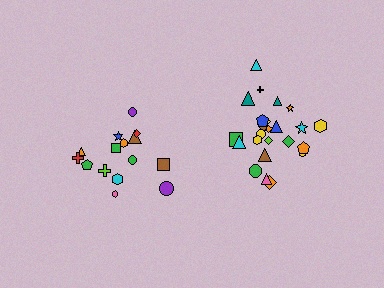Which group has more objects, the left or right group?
The right group.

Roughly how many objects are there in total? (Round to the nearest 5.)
Roughly 40 objects in total.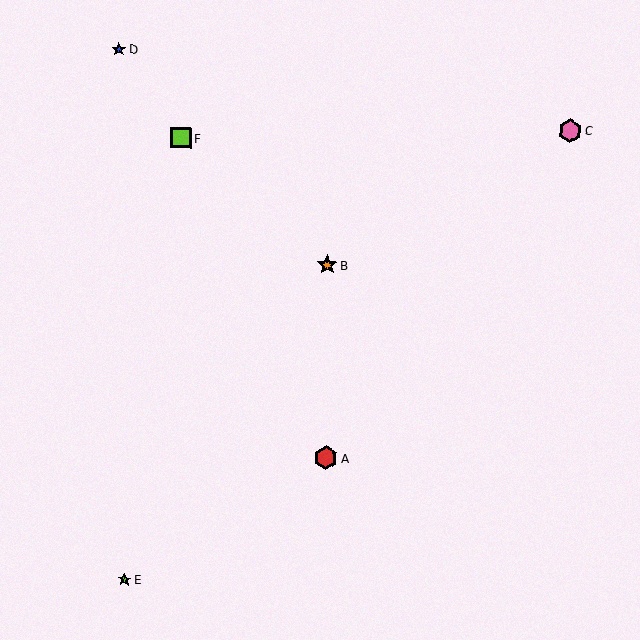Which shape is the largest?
The red hexagon (labeled A) is the largest.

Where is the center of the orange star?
The center of the orange star is at (327, 265).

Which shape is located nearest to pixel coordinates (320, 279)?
The orange star (labeled B) at (327, 265) is nearest to that location.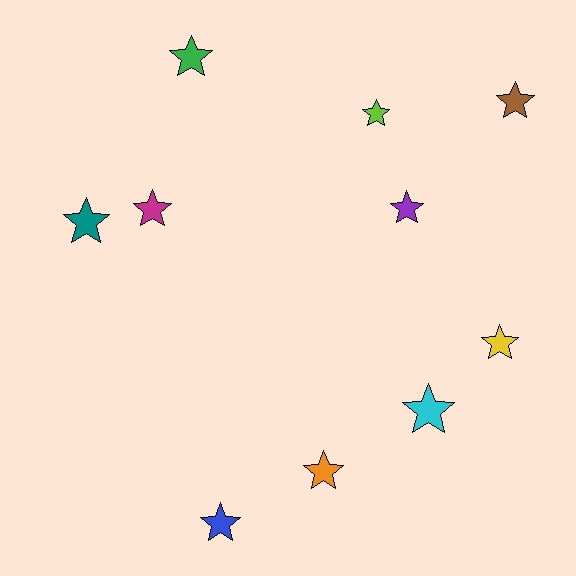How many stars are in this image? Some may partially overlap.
There are 10 stars.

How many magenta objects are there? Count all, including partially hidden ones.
There is 1 magenta object.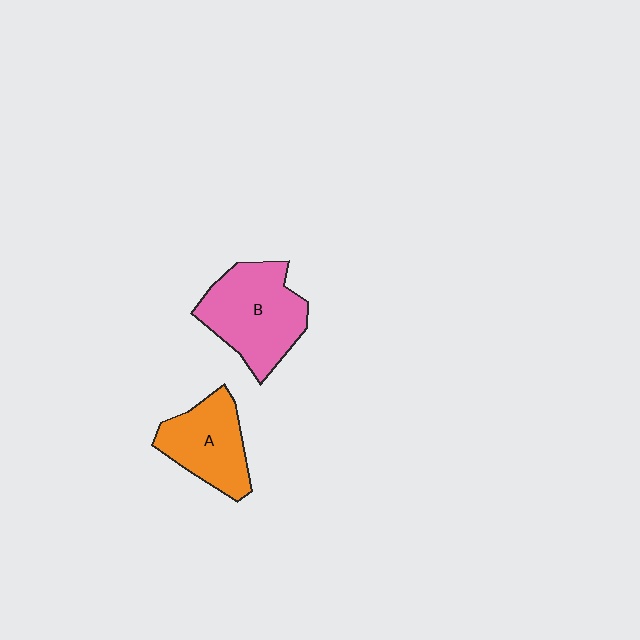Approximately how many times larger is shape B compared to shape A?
Approximately 1.3 times.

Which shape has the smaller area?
Shape A (orange).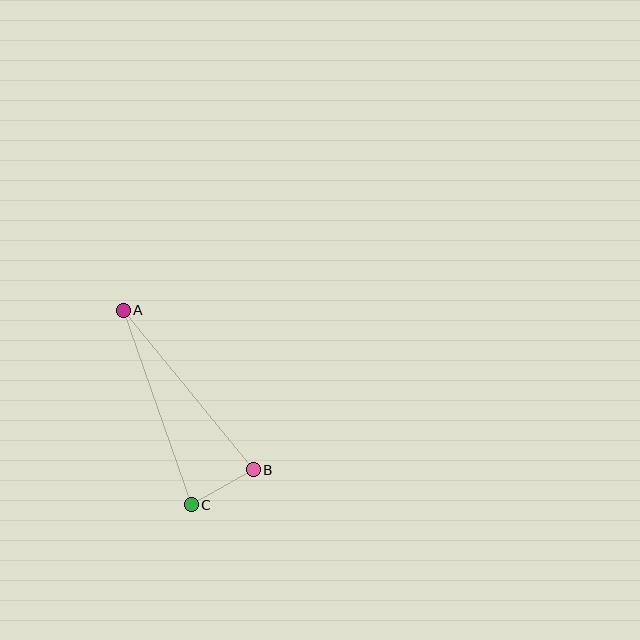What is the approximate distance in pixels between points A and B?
The distance between A and B is approximately 206 pixels.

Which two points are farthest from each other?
Points A and C are farthest from each other.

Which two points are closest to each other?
Points B and C are closest to each other.